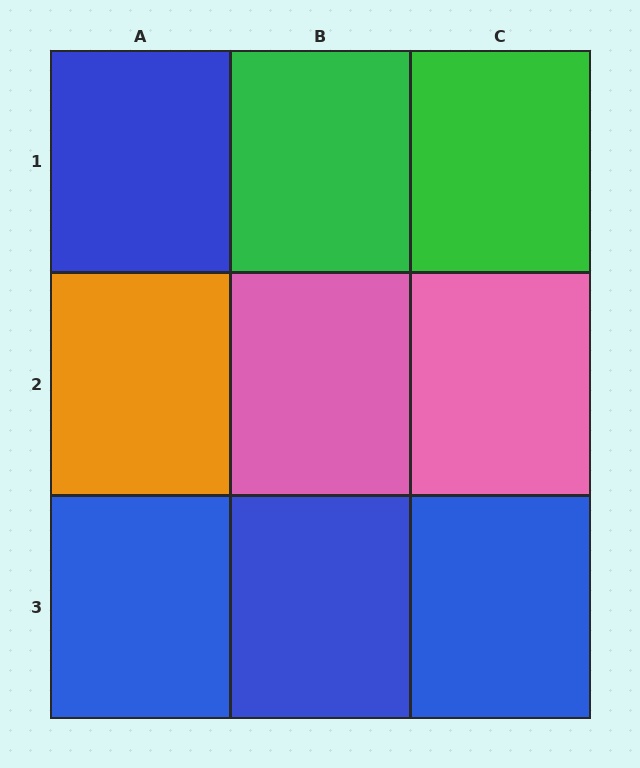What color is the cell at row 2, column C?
Pink.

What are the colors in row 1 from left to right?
Blue, green, green.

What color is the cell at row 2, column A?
Orange.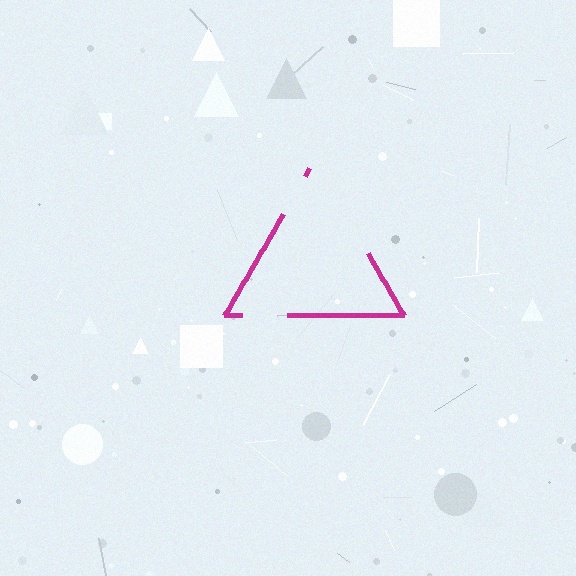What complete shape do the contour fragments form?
The contour fragments form a triangle.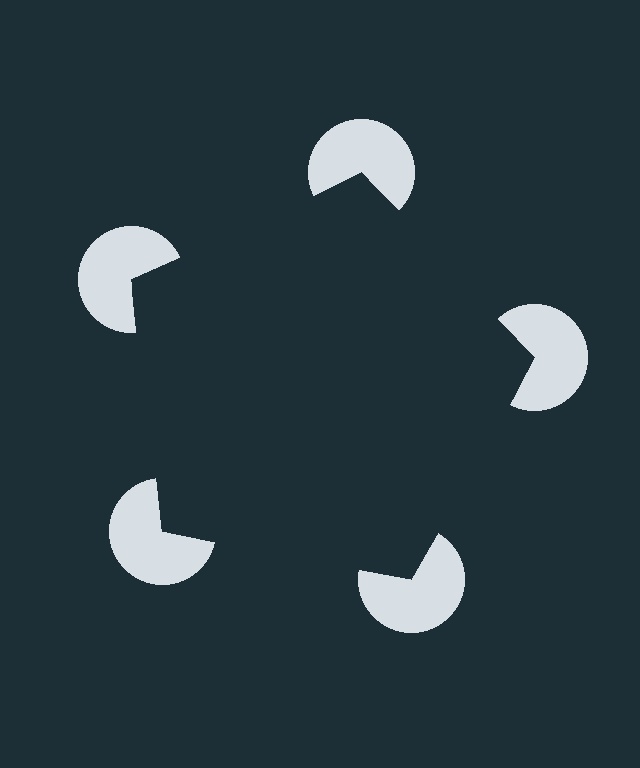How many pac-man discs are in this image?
There are 5 — one at each vertex of the illusory pentagon.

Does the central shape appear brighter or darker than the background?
It typically appears slightly darker than the background, even though no actual brightness change is drawn.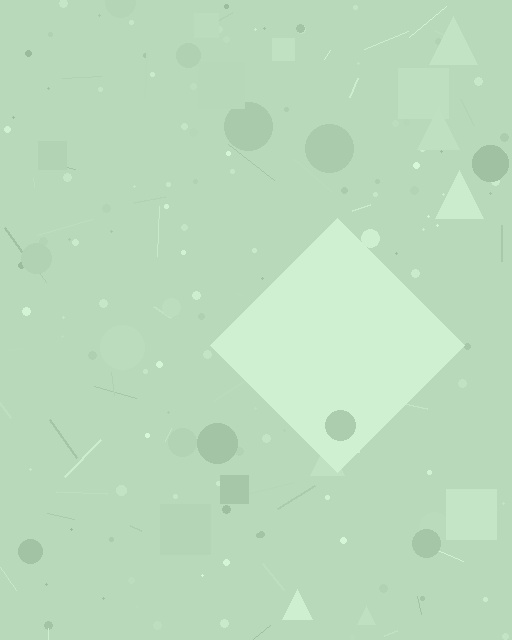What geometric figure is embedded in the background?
A diamond is embedded in the background.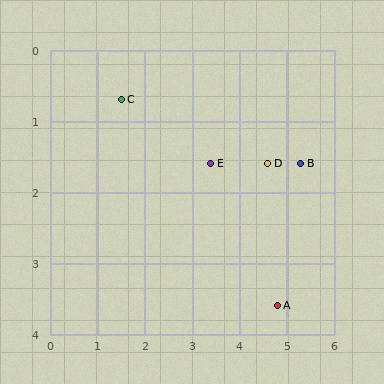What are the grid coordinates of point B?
Point B is at approximately (5.3, 1.6).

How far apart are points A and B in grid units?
Points A and B are about 2.1 grid units apart.